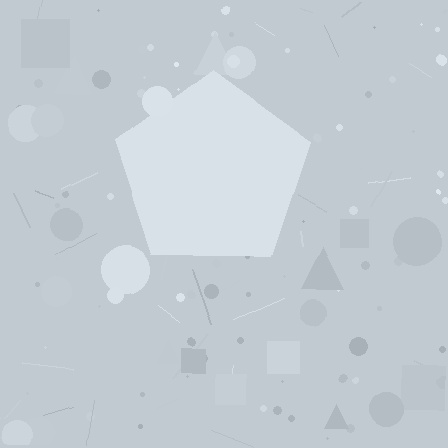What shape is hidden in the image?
A pentagon is hidden in the image.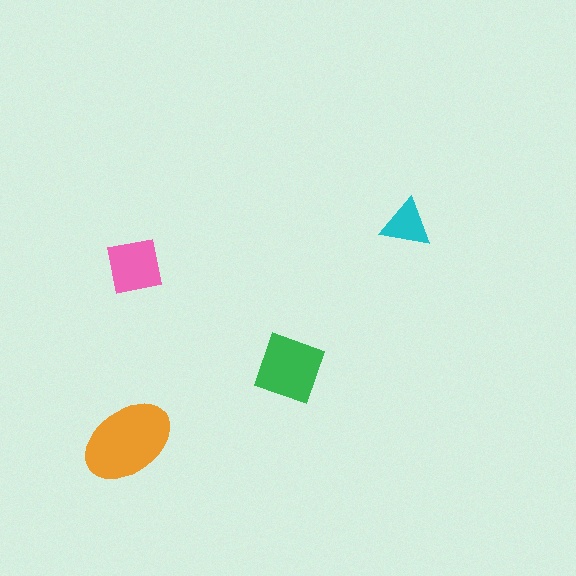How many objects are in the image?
There are 4 objects in the image.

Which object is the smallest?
The cyan triangle.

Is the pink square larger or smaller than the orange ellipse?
Smaller.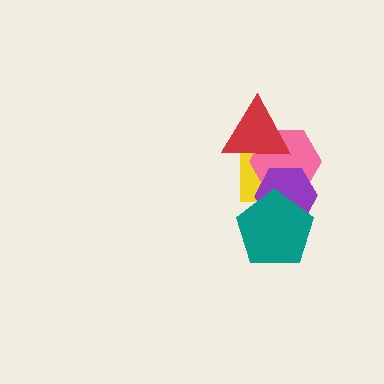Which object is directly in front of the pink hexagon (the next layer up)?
The purple hexagon is directly in front of the pink hexagon.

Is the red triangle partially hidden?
No, no other shape covers it.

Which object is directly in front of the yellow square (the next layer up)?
The pink hexagon is directly in front of the yellow square.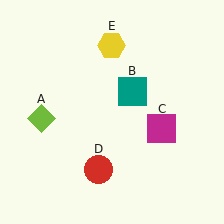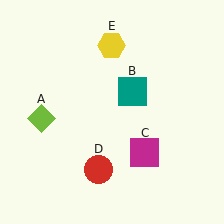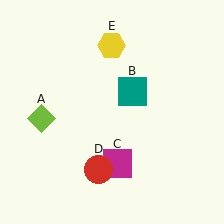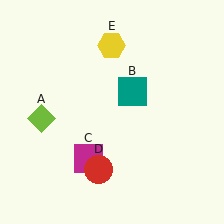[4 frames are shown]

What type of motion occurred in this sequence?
The magenta square (object C) rotated clockwise around the center of the scene.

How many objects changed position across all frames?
1 object changed position: magenta square (object C).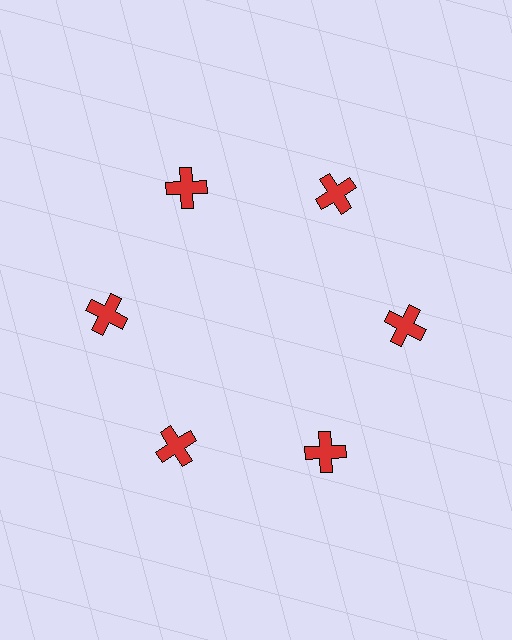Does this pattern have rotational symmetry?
Yes, this pattern has 6-fold rotational symmetry. It looks the same after rotating 60 degrees around the center.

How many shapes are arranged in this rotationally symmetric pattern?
There are 6 shapes, arranged in 6 groups of 1.